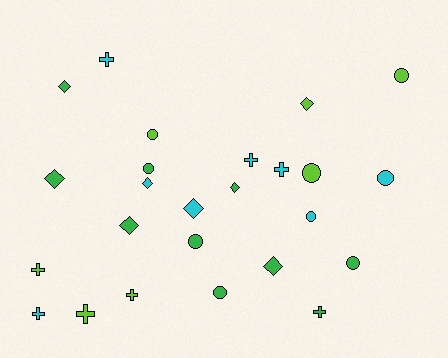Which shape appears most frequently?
Circle, with 9 objects.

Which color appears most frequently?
Green, with 10 objects.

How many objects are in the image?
There are 25 objects.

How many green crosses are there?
There is 1 green cross.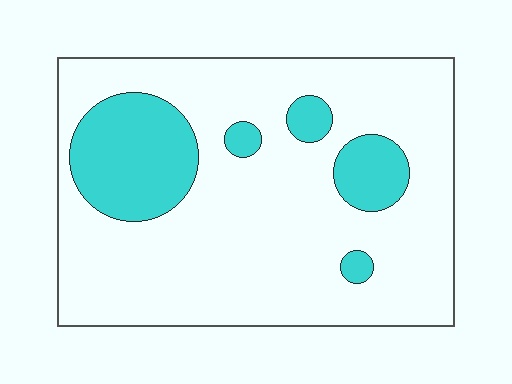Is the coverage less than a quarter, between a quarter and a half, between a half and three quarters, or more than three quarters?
Less than a quarter.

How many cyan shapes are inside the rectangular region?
5.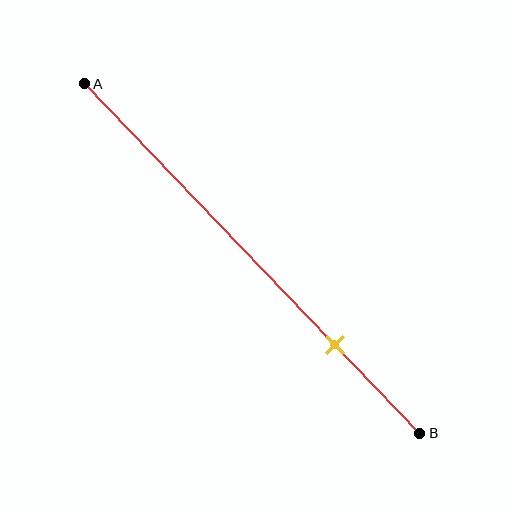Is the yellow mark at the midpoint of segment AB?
No, the mark is at about 75% from A, not at the 50% midpoint.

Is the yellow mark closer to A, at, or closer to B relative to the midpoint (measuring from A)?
The yellow mark is closer to point B than the midpoint of segment AB.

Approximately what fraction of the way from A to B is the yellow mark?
The yellow mark is approximately 75% of the way from A to B.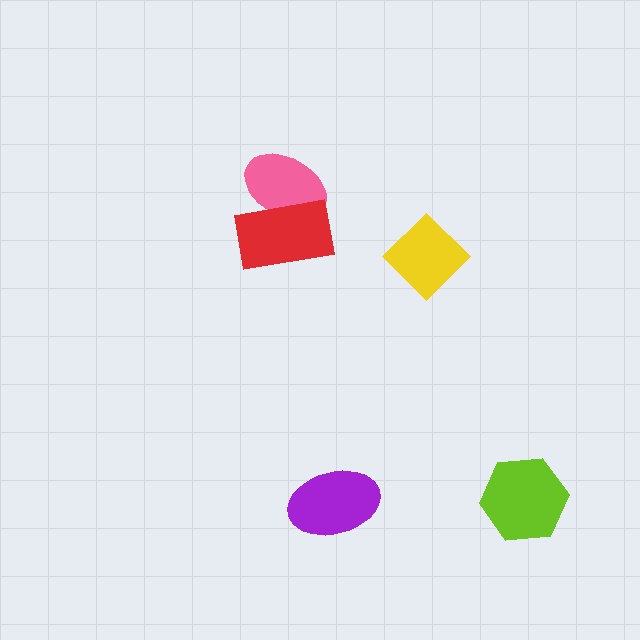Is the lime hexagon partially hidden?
No, no other shape covers it.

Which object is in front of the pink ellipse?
The red rectangle is in front of the pink ellipse.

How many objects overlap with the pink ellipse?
1 object overlaps with the pink ellipse.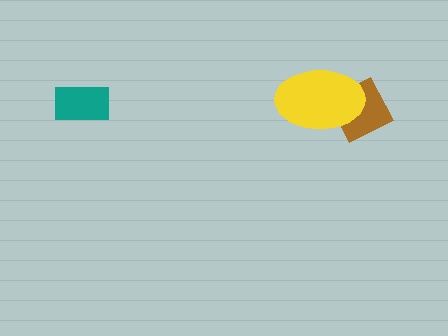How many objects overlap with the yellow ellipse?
1 object overlaps with the yellow ellipse.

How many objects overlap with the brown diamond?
1 object overlaps with the brown diamond.